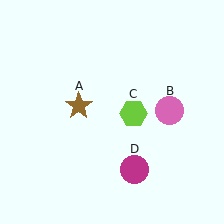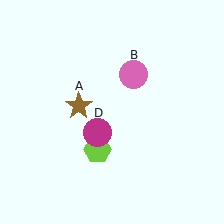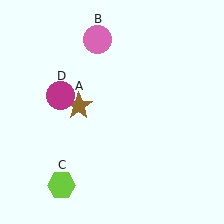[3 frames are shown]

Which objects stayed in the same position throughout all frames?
Brown star (object A) remained stationary.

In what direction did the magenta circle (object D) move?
The magenta circle (object D) moved up and to the left.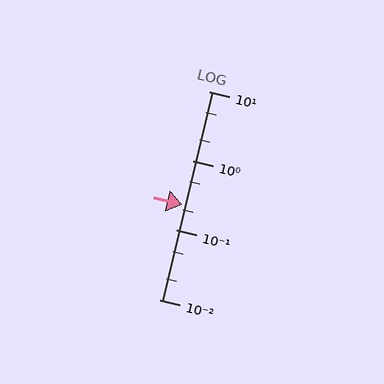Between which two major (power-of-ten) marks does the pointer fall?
The pointer is between 0.1 and 1.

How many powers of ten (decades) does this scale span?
The scale spans 3 decades, from 0.01 to 10.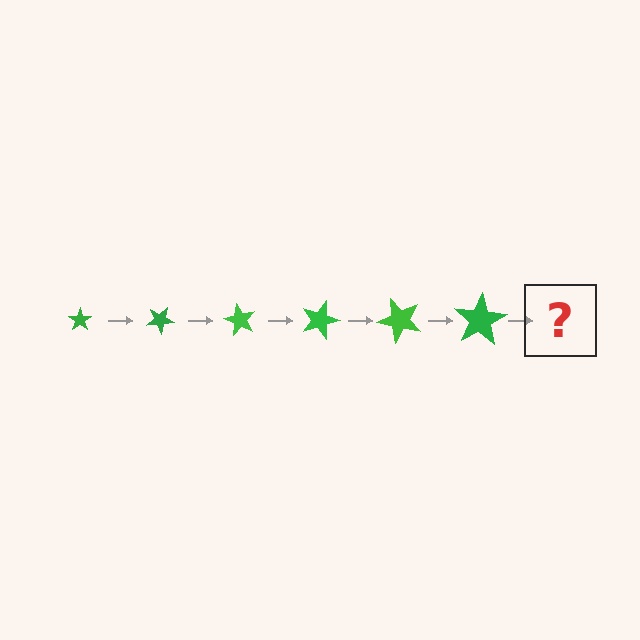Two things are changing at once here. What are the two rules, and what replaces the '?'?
The two rules are that the star grows larger each step and it rotates 30 degrees each step. The '?' should be a star, larger than the previous one and rotated 180 degrees from the start.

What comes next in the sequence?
The next element should be a star, larger than the previous one and rotated 180 degrees from the start.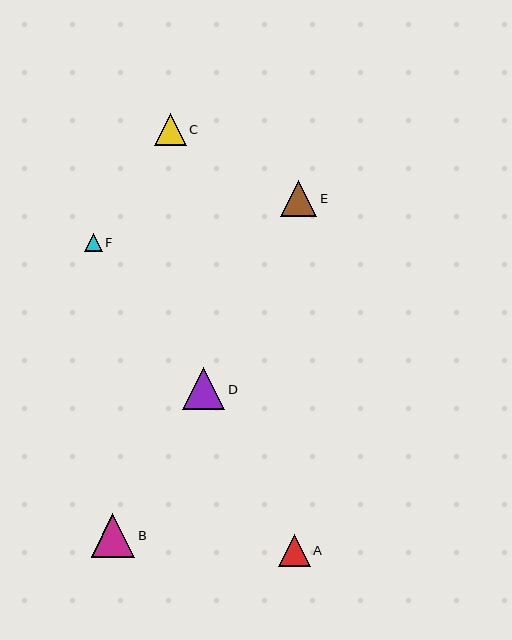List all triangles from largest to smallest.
From largest to smallest: B, D, E, A, C, F.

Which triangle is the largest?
Triangle B is the largest with a size of approximately 43 pixels.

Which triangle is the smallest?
Triangle F is the smallest with a size of approximately 17 pixels.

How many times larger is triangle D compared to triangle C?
Triangle D is approximately 1.3 times the size of triangle C.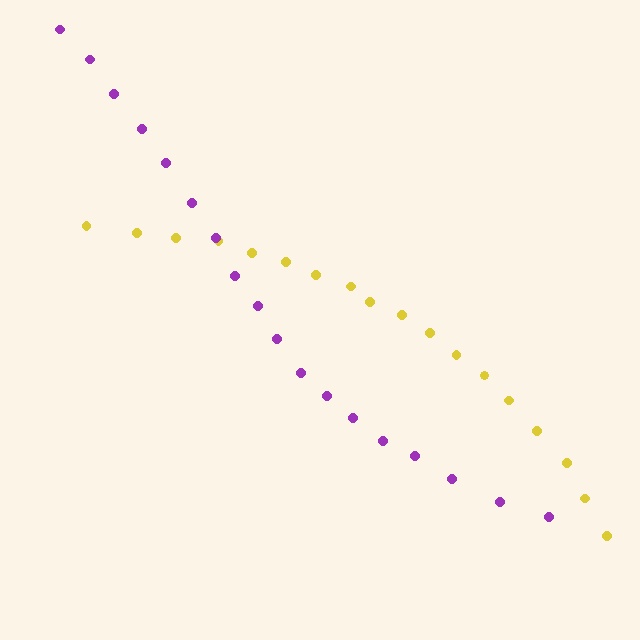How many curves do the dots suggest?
There are 2 distinct paths.